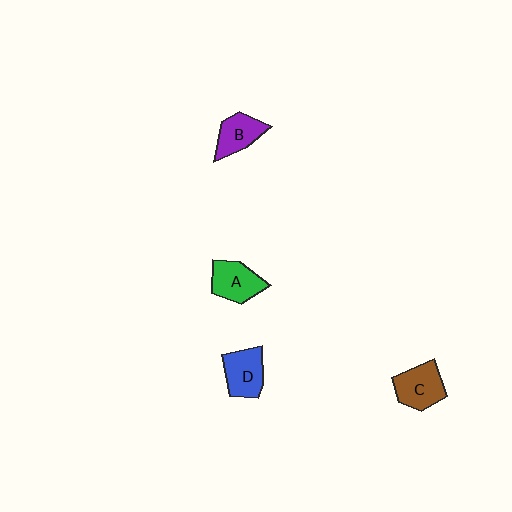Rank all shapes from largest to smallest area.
From largest to smallest: C (brown), A (green), D (blue), B (purple).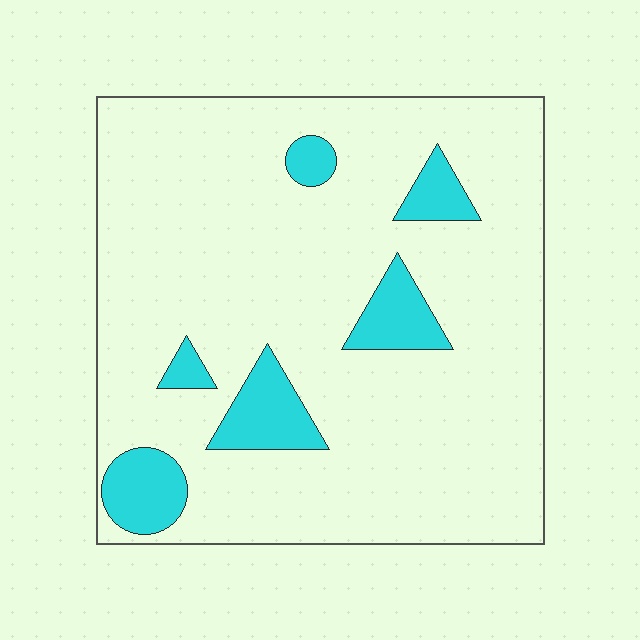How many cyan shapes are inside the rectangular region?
6.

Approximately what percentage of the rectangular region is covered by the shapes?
Approximately 15%.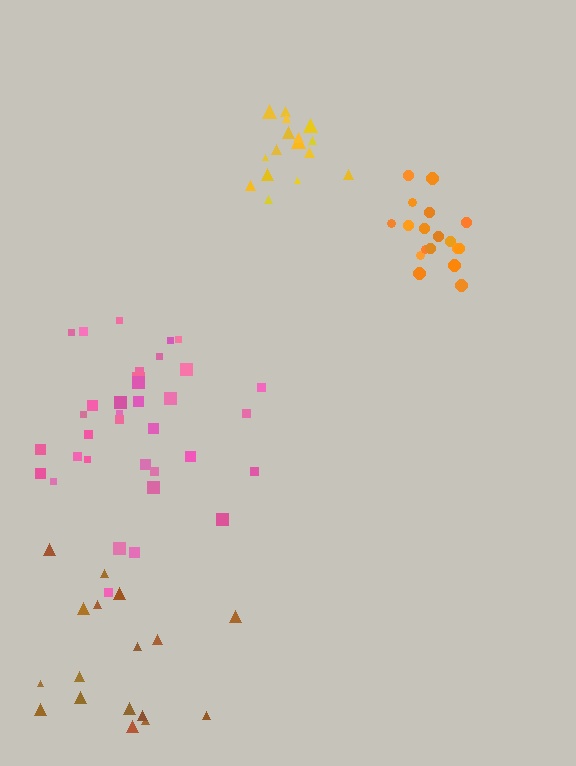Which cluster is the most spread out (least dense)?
Brown.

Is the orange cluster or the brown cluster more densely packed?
Orange.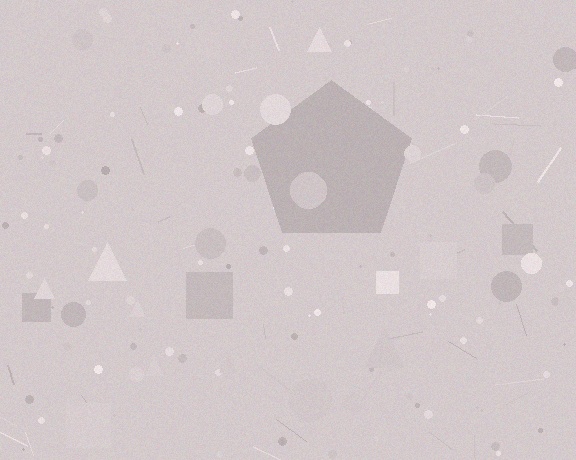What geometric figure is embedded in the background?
A pentagon is embedded in the background.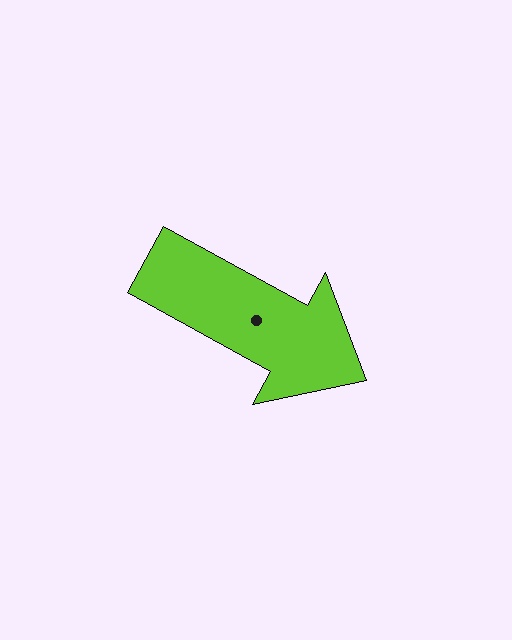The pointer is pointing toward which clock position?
Roughly 4 o'clock.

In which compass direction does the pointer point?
Southeast.